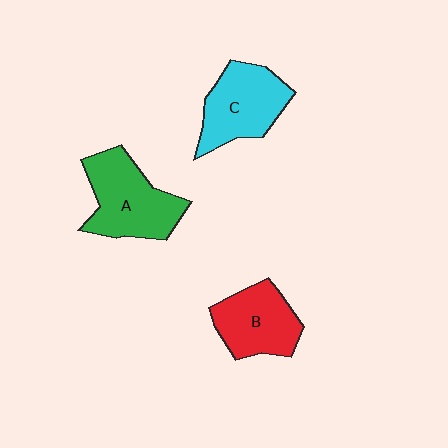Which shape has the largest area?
Shape A (green).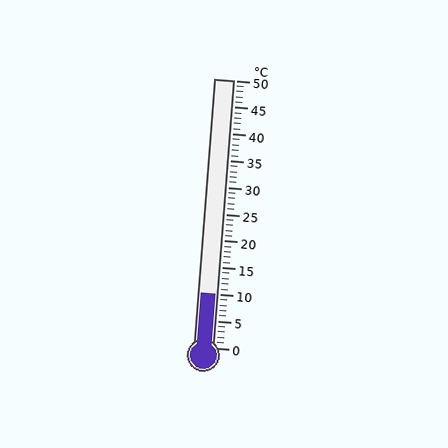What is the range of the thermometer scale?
The thermometer scale ranges from 0°C to 50°C.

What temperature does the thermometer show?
The thermometer shows approximately 10°C.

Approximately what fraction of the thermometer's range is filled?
The thermometer is filled to approximately 20% of its range.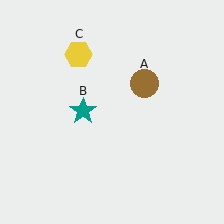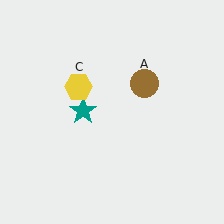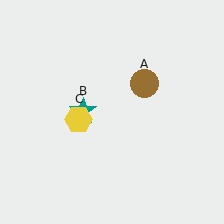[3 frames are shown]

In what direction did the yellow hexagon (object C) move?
The yellow hexagon (object C) moved down.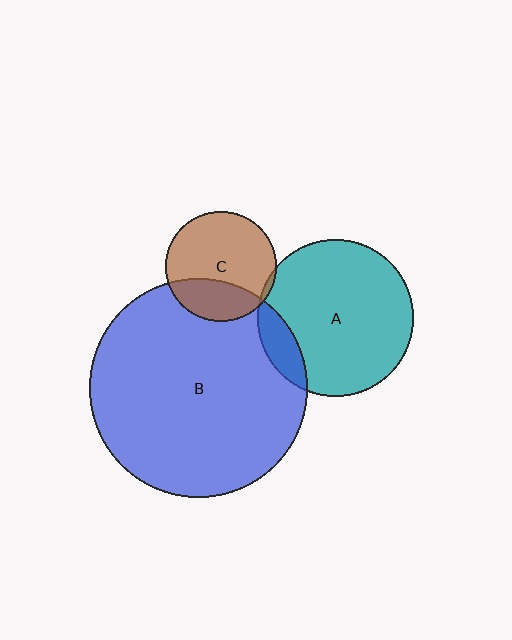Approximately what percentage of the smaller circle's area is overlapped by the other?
Approximately 10%.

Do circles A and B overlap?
Yes.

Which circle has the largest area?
Circle B (blue).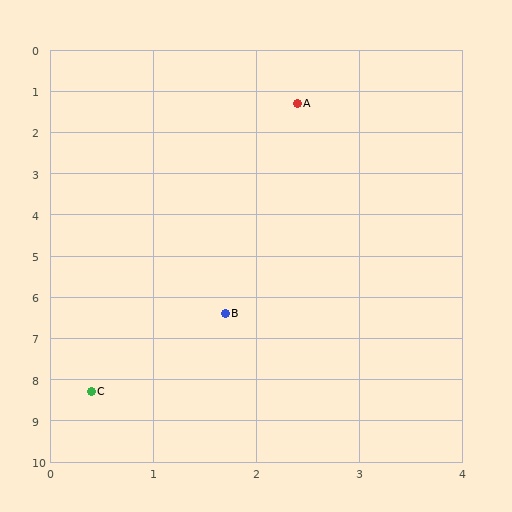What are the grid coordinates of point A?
Point A is at approximately (2.4, 1.3).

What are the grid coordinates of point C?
Point C is at approximately (0.4, 8.3).